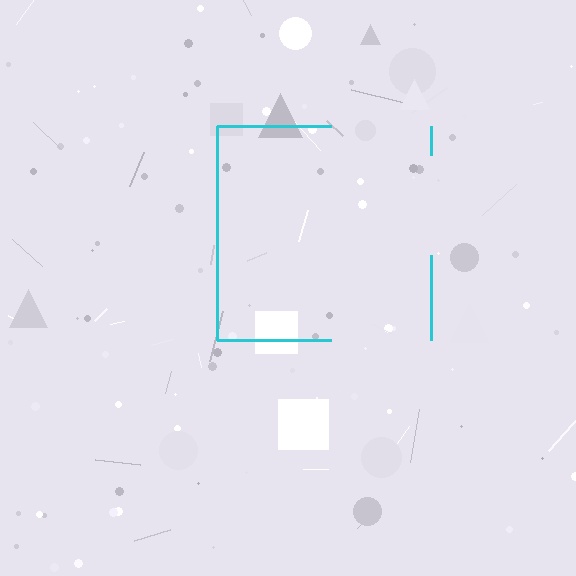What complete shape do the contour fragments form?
The contour fragments form a square.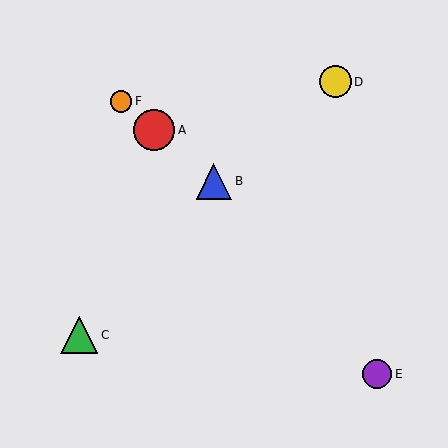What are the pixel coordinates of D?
Object D is at (335, 82).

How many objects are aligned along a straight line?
3 objects (A, B, F) are aligned along a straight line.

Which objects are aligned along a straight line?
Objects A, B, F are aligned along a straight line.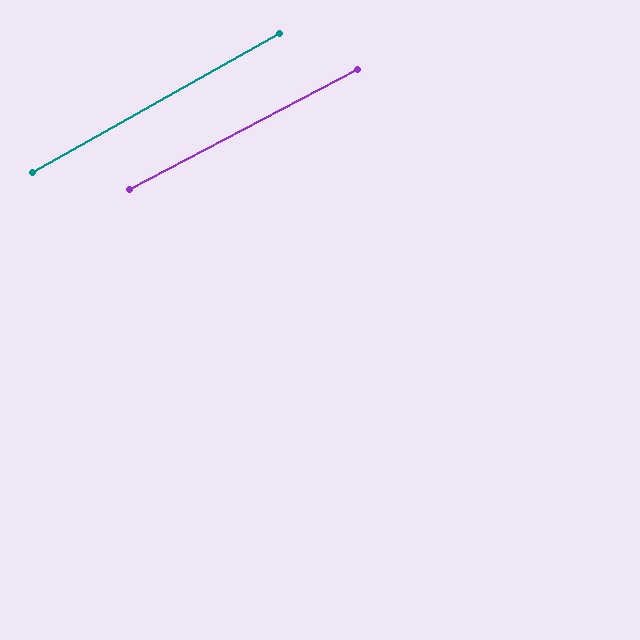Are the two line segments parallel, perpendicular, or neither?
Parallel — their directions differ by only 1.7°.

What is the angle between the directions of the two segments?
Approximately 2 degrees.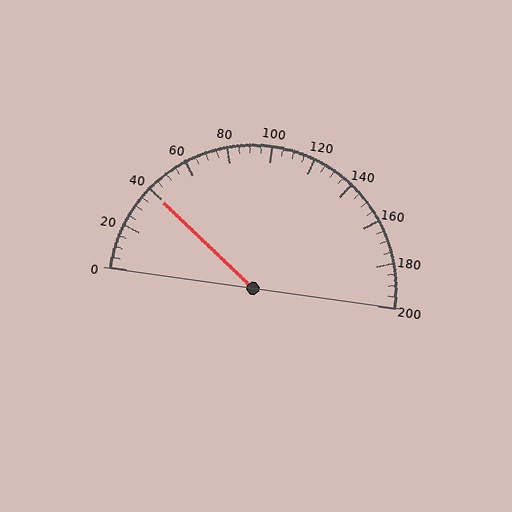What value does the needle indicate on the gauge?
The needle indicates approximately 40.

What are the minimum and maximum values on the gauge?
The gauge ranges from 0 to 200.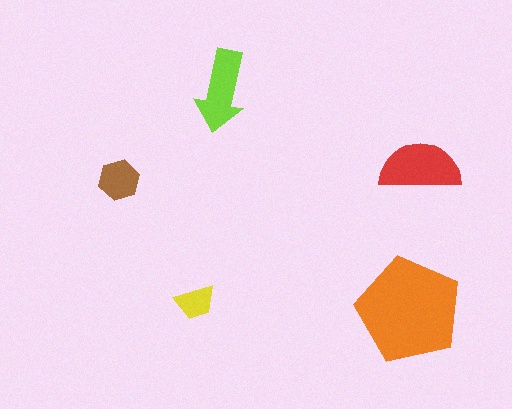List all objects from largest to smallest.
The orange pentagon, the red semicircle, the lime arrow, the brown hexagon, the yellow trapezoid.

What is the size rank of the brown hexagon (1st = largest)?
4th.